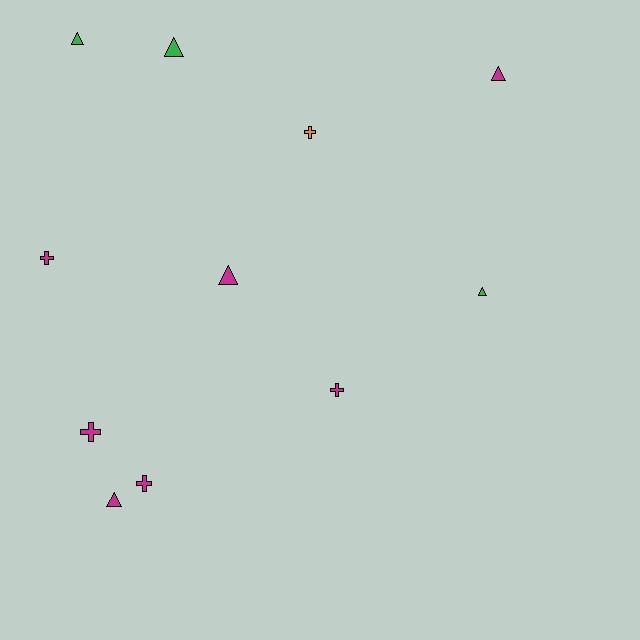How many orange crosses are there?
There is 1 orange cross.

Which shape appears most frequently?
Triangle, with 6 objects.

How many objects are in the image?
There are 11 objects.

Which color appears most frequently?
Magenta, with 7 objects.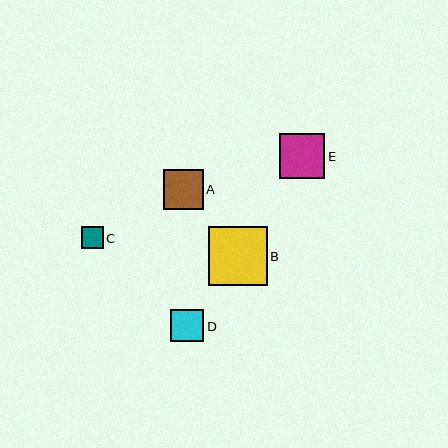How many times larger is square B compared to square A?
Square B is approximately 1.5 times the size of square A.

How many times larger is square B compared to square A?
Square B is approximately 1.5 times the size of square A.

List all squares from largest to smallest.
From largest to smallest: B, E, A, D, C.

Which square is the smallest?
Square C is the smallest with a size of approximately 22 pixels.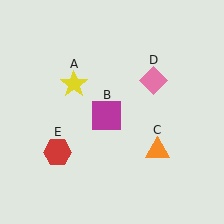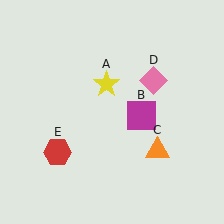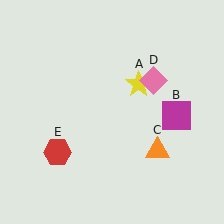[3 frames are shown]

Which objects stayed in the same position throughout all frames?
Orange triangle (object C) and pink diamond (object D) and red hexagon (object E) remained stationary.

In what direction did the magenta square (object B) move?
The magenta square (object B) moved right.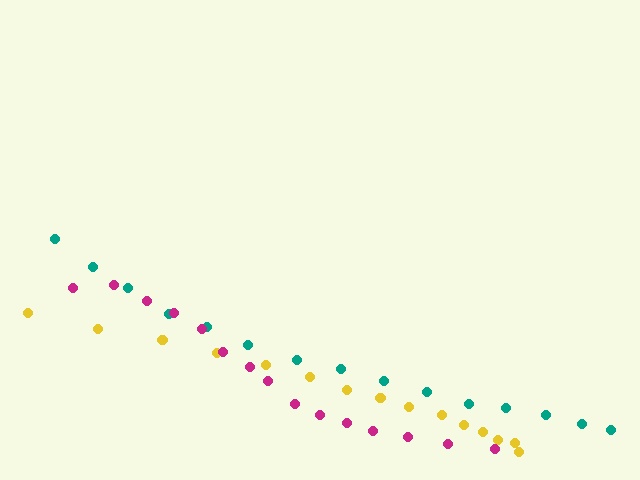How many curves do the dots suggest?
There are 3 distinct paths.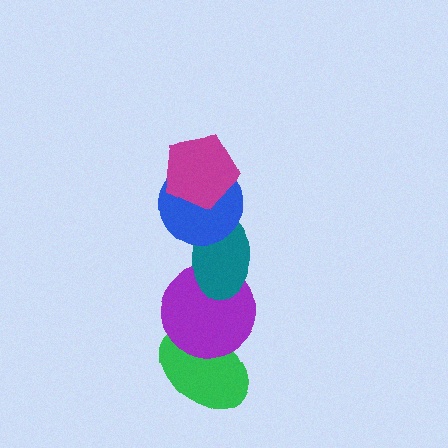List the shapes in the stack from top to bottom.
From top to bottom: the magenta pentagon, the blue circle, the teal ellipse, the purple circle, the green ellipse.